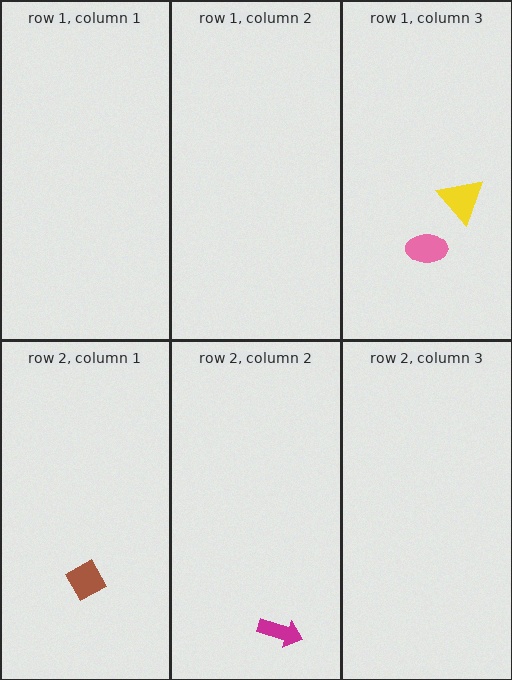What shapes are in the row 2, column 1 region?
The brown diamond.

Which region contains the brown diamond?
The row 2, column 1 region.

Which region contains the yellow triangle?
The row 1, column 3 region.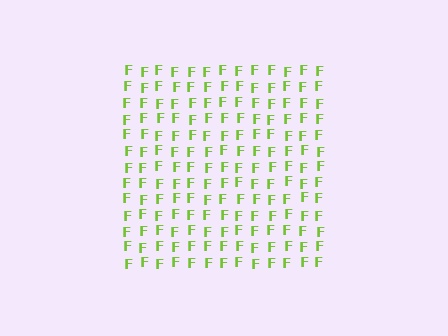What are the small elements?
The small elements are letter F's.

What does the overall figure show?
The overall figure shows a square.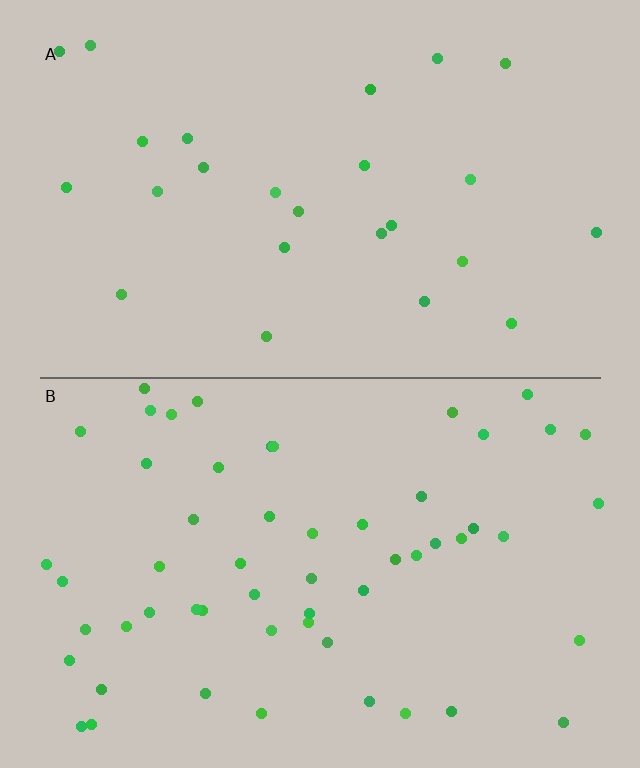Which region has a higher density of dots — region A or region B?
B (the bottom).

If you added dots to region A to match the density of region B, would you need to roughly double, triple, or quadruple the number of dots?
Approximately double.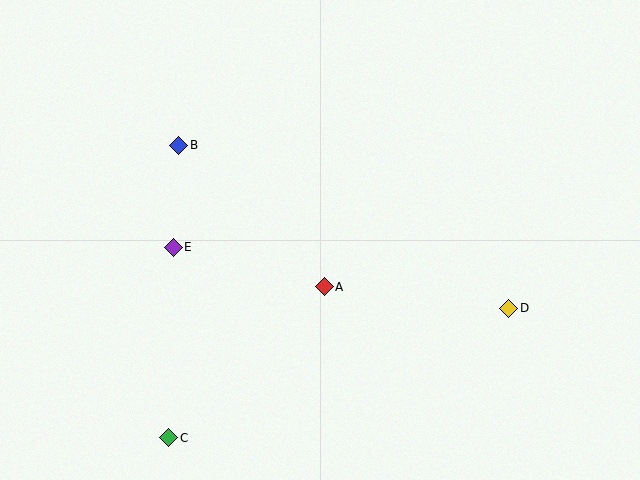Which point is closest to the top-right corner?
Point D is closest to the top-right corner.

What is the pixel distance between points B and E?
The distance between B and E is 102 pixels.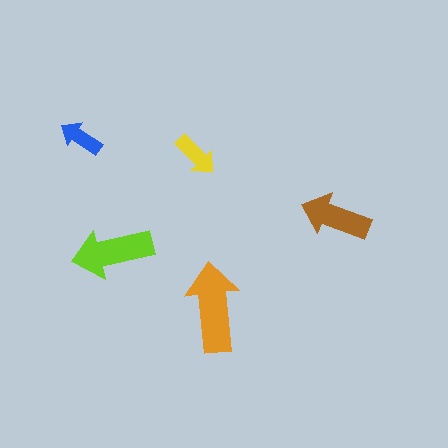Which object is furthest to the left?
The blue arrow is leftmost.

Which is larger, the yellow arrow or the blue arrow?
The yellow one.